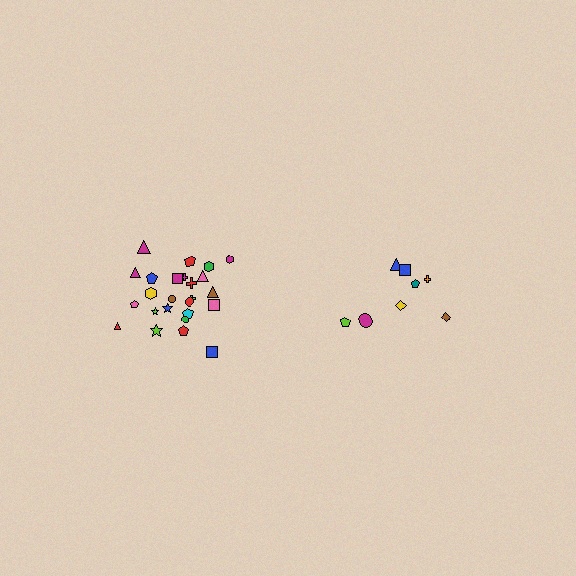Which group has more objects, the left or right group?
The left group.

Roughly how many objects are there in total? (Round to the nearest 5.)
Roughly 35 objects in total.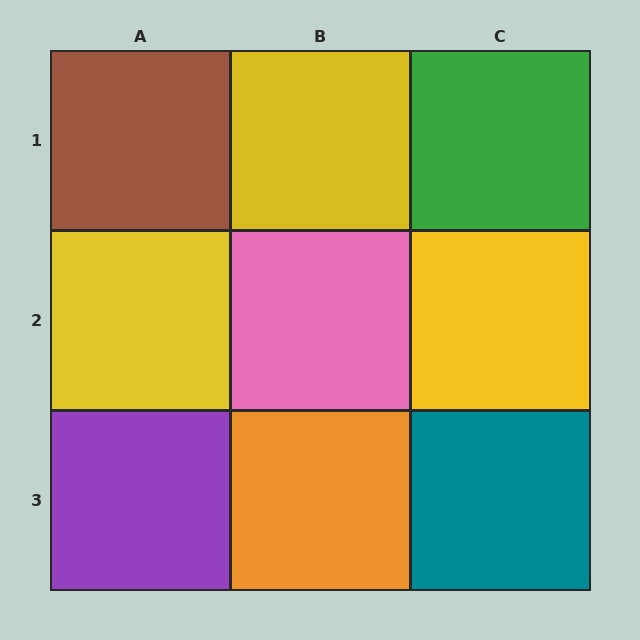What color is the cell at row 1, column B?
Yellow.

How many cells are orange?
1 cell is orange.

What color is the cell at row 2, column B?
Pink.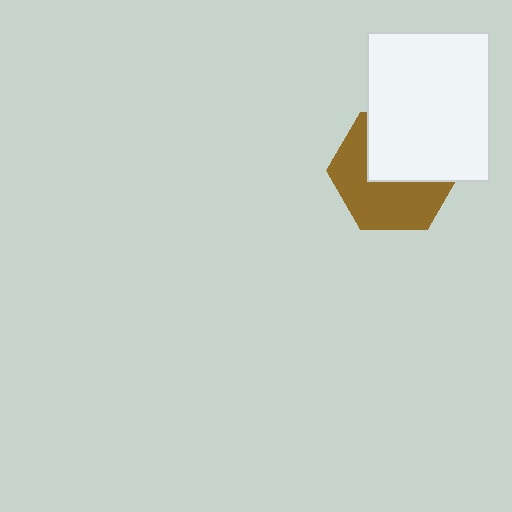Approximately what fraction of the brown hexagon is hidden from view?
Roughly 46% of the brown hexagon is hidden behind the white rectangle.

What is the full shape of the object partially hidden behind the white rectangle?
The partially hidden object is a brown hexagon.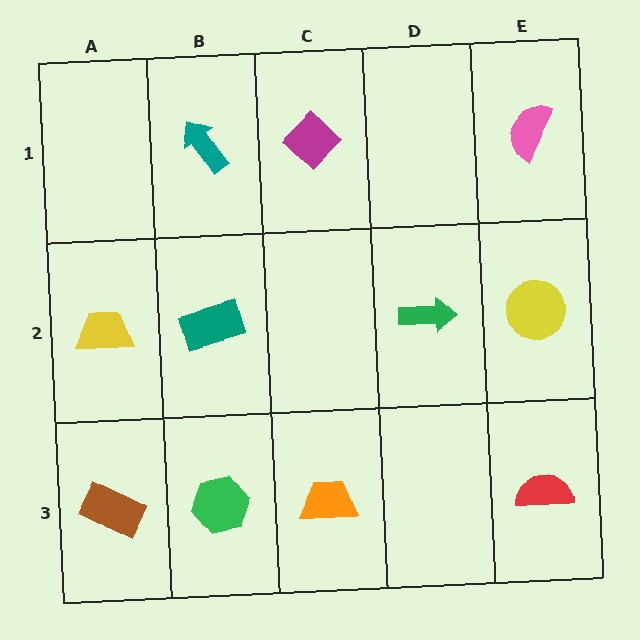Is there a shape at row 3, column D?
No, that cell is empty.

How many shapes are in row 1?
3 shapes.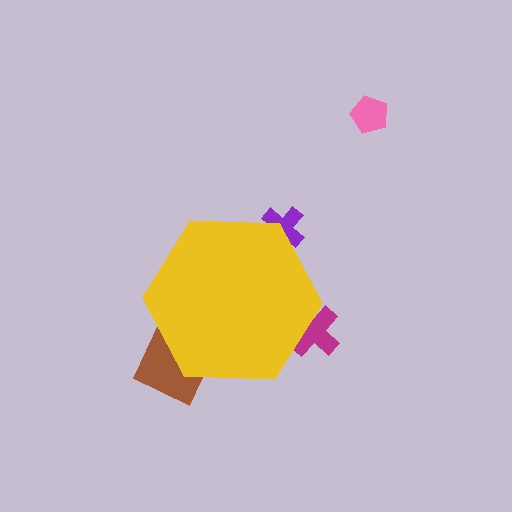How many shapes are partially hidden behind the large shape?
3 shapes are partially hidden.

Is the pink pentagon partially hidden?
No, the pink pentagon is fully visible.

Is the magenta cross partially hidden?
Yes, the magenta cross is partially hidden behind the yellow hexagon.